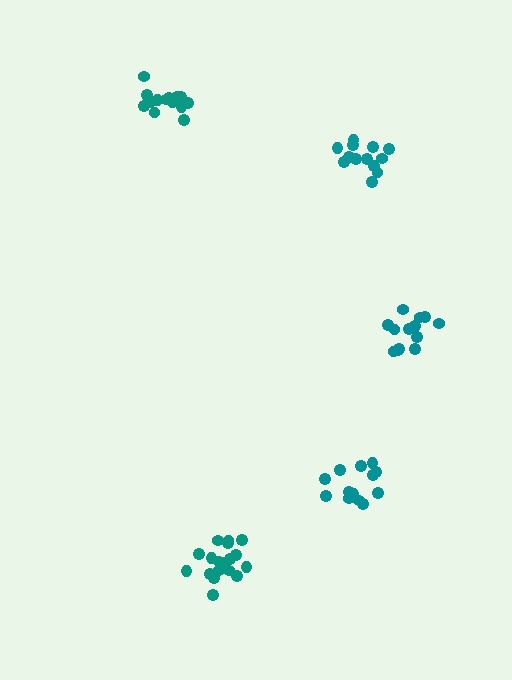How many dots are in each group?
Group 1: 14 dots, Group 2: 13 dots, Group 3: 14 dots, Group 4: 13 dots, Group 5: 18 dots (72 total).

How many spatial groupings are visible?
There are 5 spatial groupings.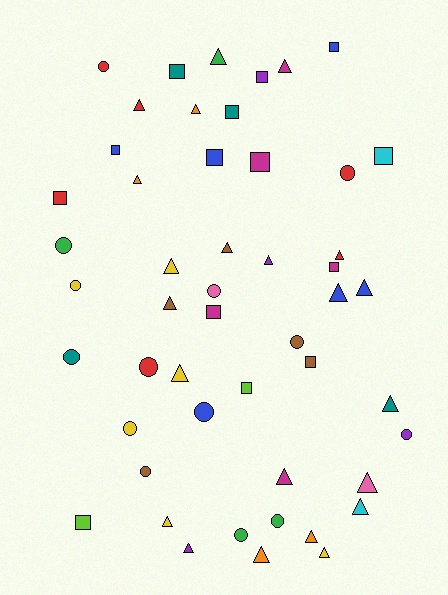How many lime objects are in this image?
There are 2 lime objects.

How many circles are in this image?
There are 14 circles.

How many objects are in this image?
There are 50 objects.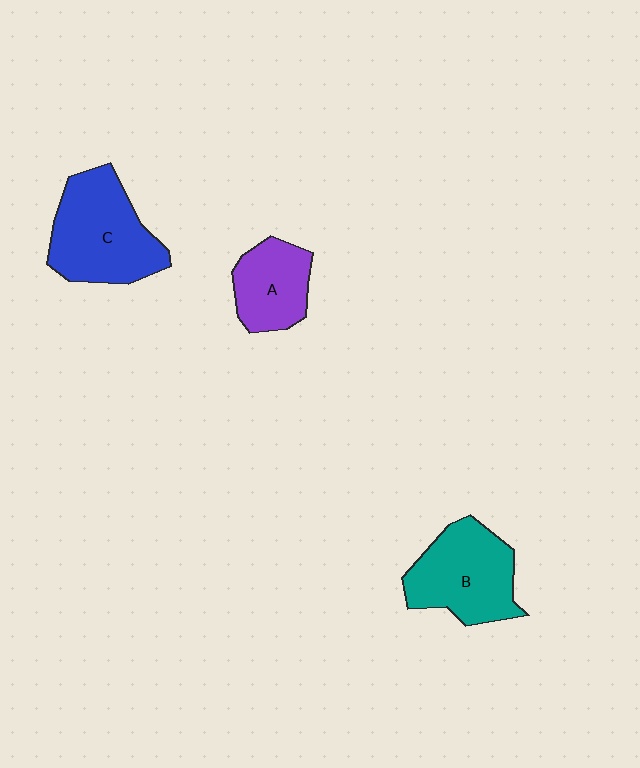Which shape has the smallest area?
Shape A (purple).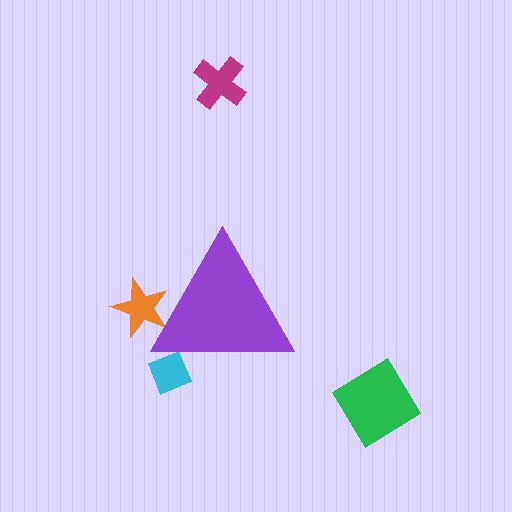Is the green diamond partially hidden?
No, the green diamond is fully visible.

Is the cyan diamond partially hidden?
Yes, the cyan diamond is partially hidden behind the purple triangle.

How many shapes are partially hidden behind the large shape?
2 shapes are partially hidden.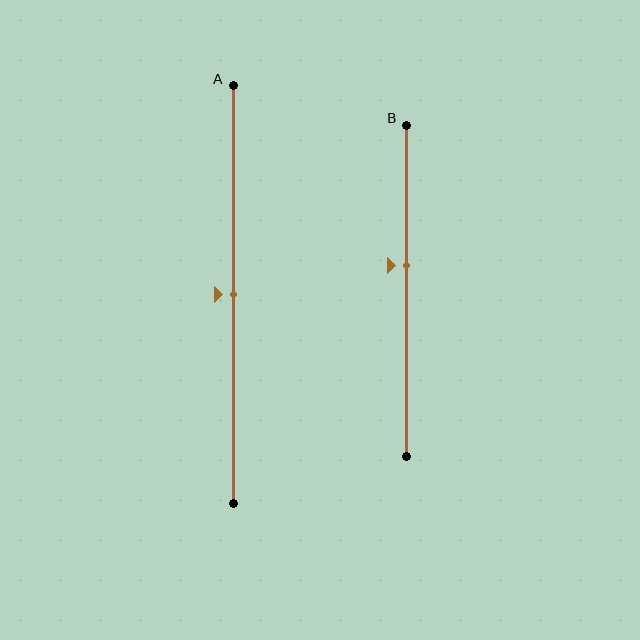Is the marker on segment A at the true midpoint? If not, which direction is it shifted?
Yes, the marker on segment A is at the true midpoint.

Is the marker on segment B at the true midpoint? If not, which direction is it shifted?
No, the marker on segment B is shifted upward by about 8% of the segment length.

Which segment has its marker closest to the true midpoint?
Segment A has its marker closest to the true midpoint.